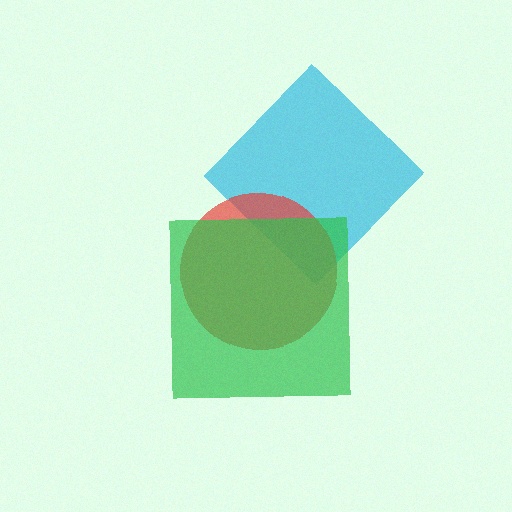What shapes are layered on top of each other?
The layered shapes are: a cyan diamond, a red circle, a green square.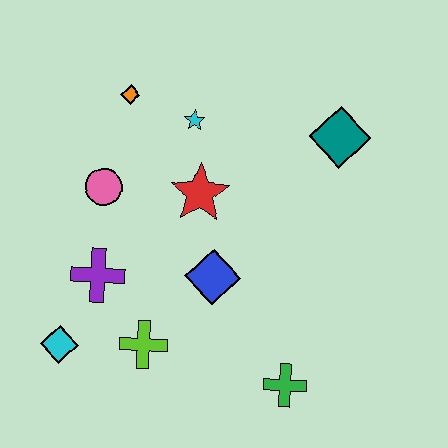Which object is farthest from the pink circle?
The green cross is farthest from the pink circle.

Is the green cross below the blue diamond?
Yes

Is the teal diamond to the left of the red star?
No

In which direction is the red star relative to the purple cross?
The red star is to the right of the purple cross.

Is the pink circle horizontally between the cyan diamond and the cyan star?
Yes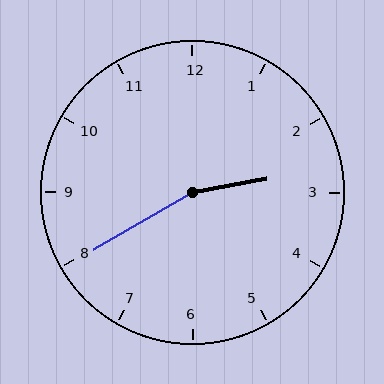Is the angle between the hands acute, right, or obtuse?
It is obtuse.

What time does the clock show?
2:40.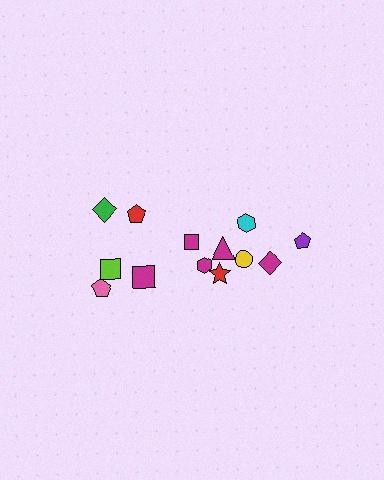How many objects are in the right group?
There are 8 objects.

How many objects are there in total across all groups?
There are 13 objects.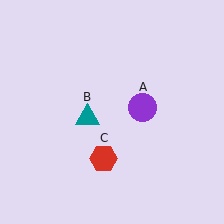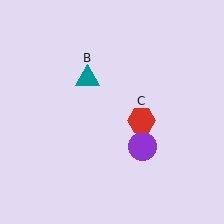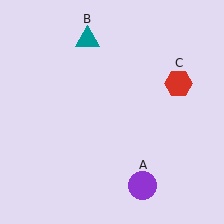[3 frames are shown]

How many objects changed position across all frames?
3 objects changed position: purple circle (object A), teal triangle (object B), red hexagon (object C).